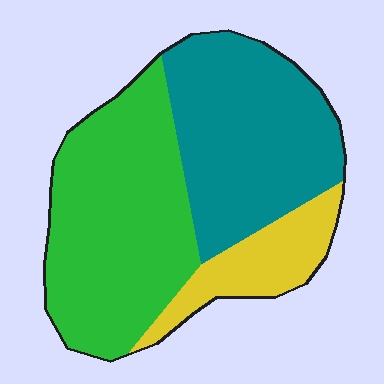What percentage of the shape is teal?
Teal covers roughly 40% of the shape.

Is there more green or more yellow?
Green.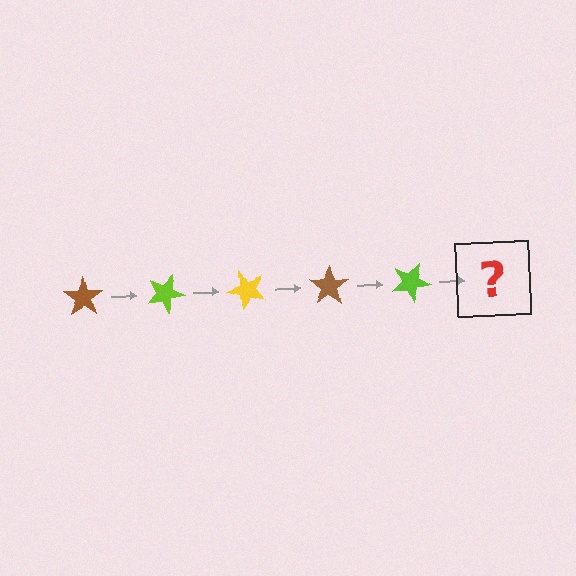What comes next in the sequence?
The next element should be a yellow star, rotated 125 degrees from the start.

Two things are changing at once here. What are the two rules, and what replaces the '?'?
The two rules are that it rotates 25 degrees each step and the color cycles through brown, lime, and yellow. The '?' should be a yellow star, rotated 125 degrees from the start.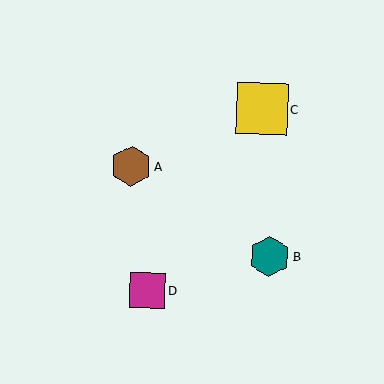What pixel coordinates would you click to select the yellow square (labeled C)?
Click at (262, 109) to select the yellow square C.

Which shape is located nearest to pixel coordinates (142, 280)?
The magenta square (labeled D) at (147, 290) is nearest to that location.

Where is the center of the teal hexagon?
The center of the teal hexagon is at (270, 256).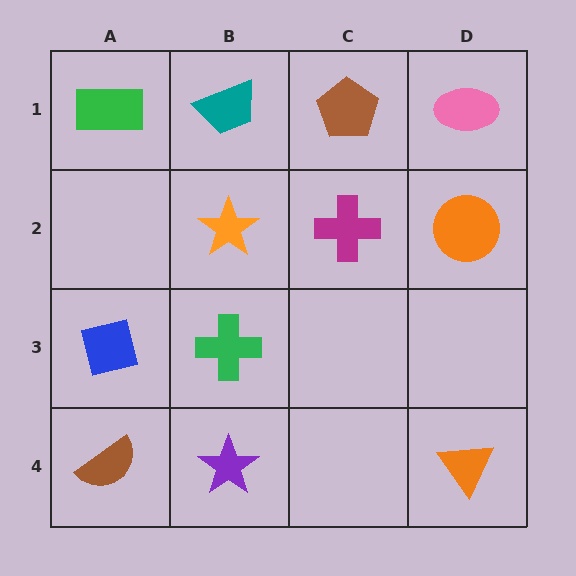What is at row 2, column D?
An orange circle.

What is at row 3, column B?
A green cross.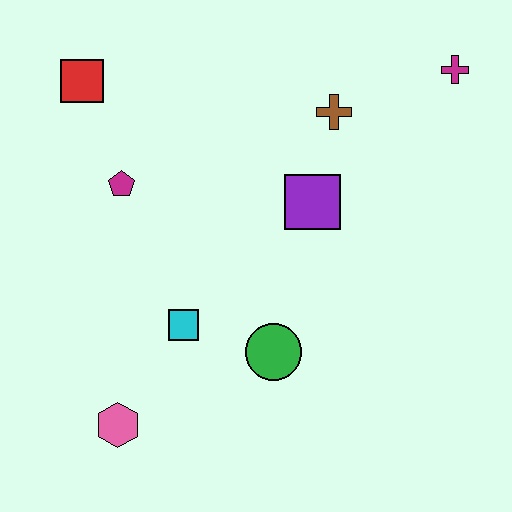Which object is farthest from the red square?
The magenta cross is farthest from the red square.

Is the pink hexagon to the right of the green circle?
No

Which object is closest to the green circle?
The cyan square is closest to the green circle.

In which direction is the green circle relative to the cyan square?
The green circle is to the right of the cyan square.